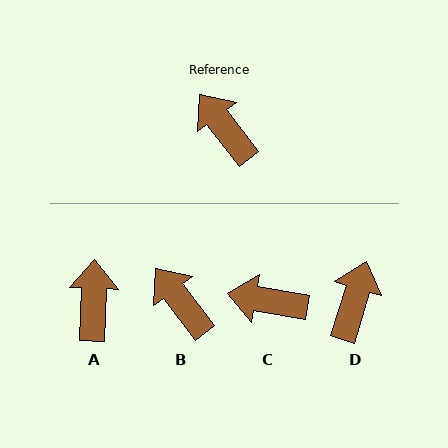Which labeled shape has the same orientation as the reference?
B.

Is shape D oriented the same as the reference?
No, it is off by about 54 degrees.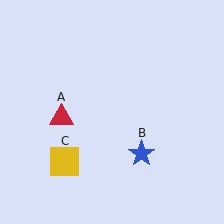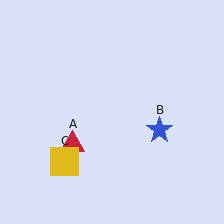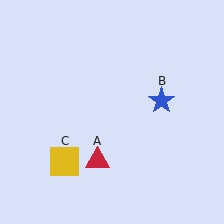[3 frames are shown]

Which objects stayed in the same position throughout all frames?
Yellow square (object C) remained stationary.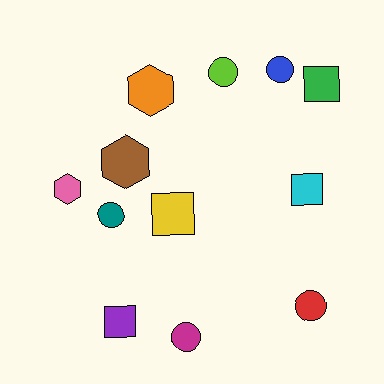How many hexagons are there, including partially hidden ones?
There are 3 hexagons.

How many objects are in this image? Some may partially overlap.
There are 12 objects.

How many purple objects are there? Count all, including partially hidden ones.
There is 1 purple object.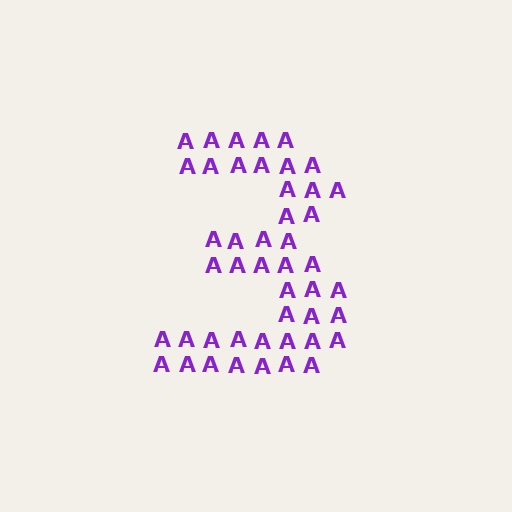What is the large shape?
The large shape is the digit 3.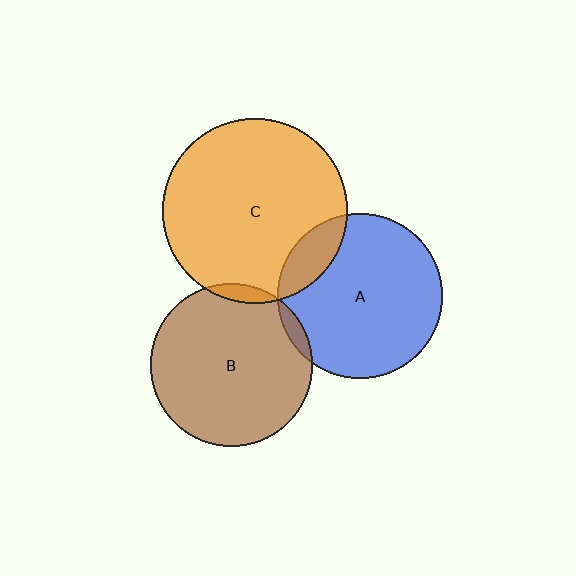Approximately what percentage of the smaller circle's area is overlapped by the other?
Approximately 15%.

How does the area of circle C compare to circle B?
Approximately 1.3 times.